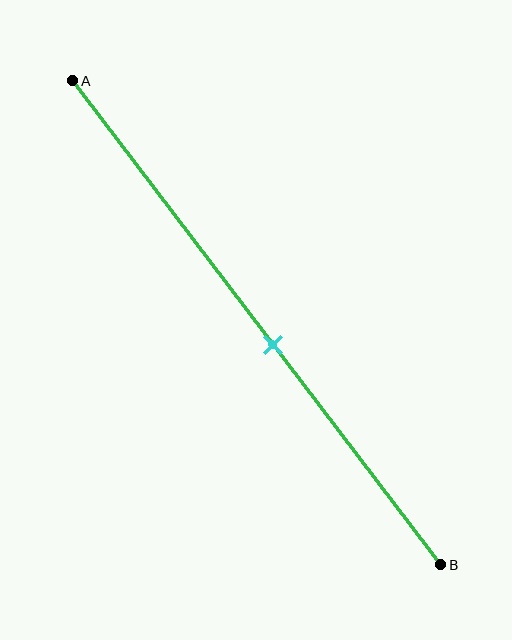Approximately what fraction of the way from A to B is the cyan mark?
The cyan mark is approximately 55% of the way from A to B.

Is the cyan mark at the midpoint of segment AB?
No, the mark is at about 55% from A, not at the 50% midpoint.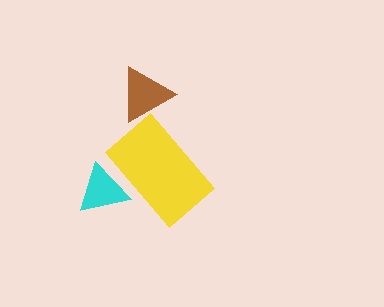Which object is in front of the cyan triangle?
The yellow rectangle is in front of the cyan triangle.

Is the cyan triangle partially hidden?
Yes, it is partially covered by another shape.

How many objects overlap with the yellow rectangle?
1 object overlaps with the yellow rectangle.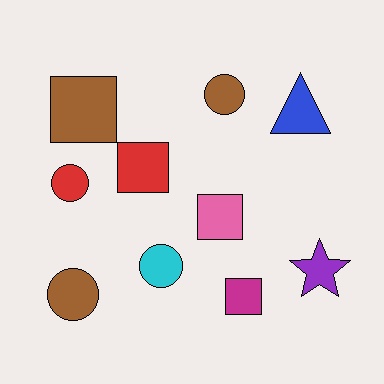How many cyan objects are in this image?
There is 1 cyan object.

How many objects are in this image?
There are 10 objects.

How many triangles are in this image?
There is 1 triangle.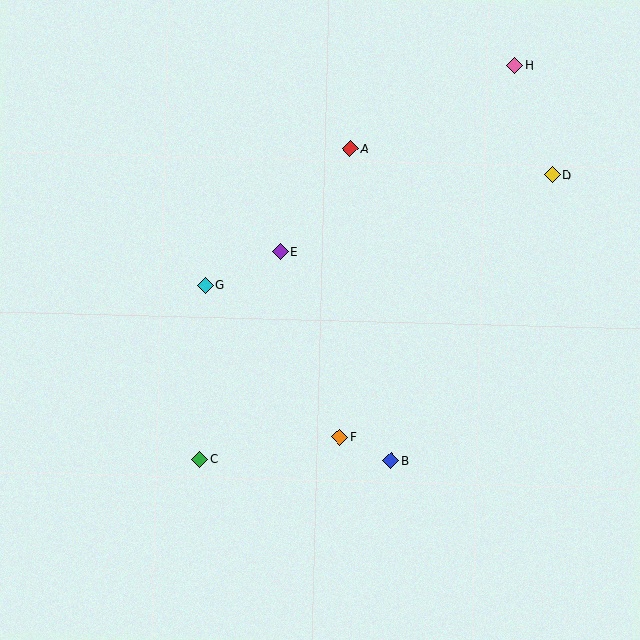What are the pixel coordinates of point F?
Point F is at (340, 437).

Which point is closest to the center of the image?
Point E at (280, 252) is closest to the center.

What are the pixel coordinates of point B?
Point B is at (391, 461).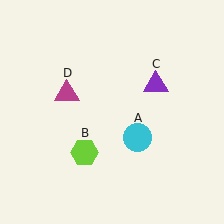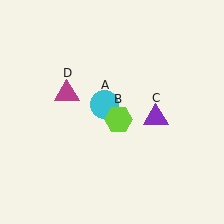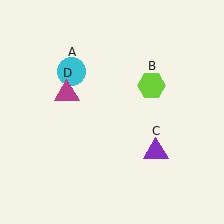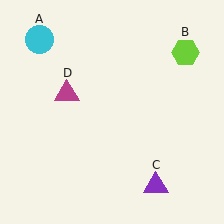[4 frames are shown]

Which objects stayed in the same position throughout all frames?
Magenta triangle (object D) remained stationary.